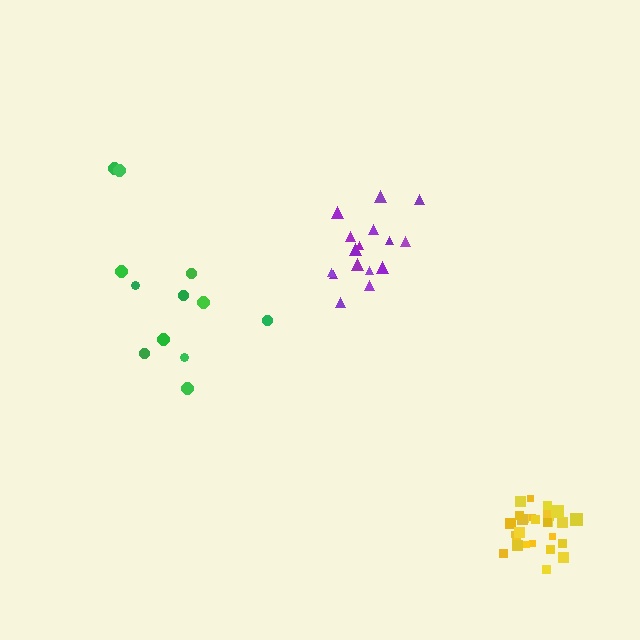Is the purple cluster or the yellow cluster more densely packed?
Yellow.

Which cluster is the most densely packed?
Yellow.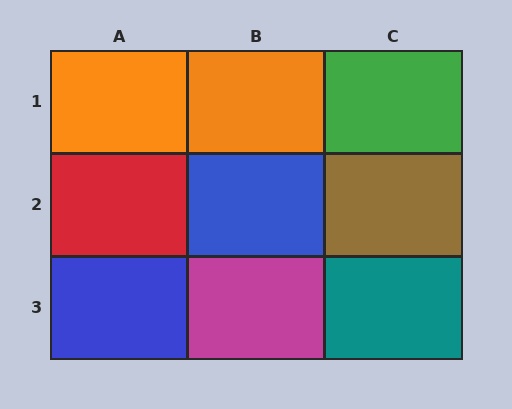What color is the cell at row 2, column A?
Red.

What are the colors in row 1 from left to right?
Orange, orange, green.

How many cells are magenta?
1 cell is magenta.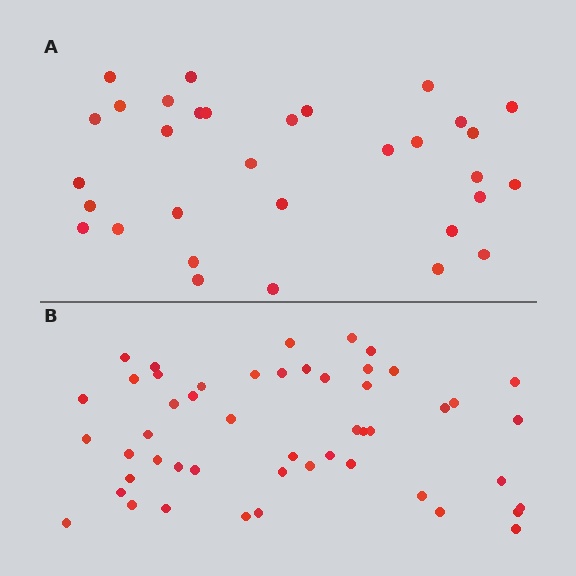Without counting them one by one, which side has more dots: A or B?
Region B (the bottom region) has more dots.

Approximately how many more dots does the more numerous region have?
Region B has approximately 20 more dots than region A.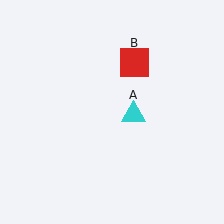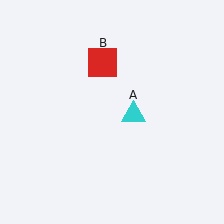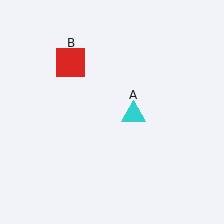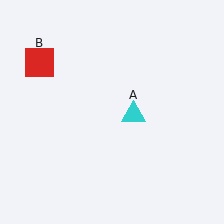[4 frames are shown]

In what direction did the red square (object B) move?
The red square (object B) moved left.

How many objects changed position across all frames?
1 object changed position: red square (object B).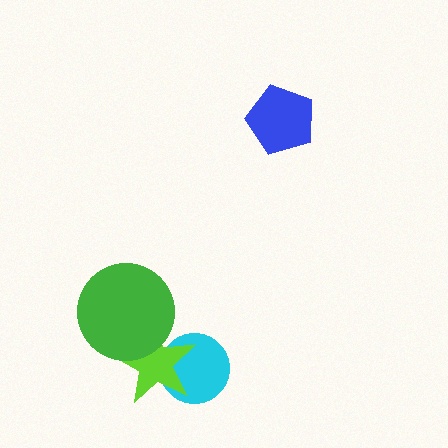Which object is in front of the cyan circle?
The lime star is in front of the cyan circle.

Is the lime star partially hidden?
Yes, it is partially covered by another shape.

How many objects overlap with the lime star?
2 objects overlap with the lime star.